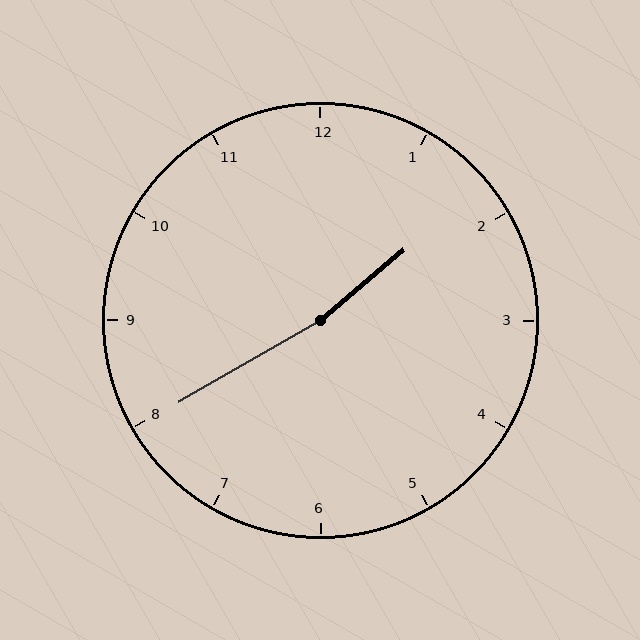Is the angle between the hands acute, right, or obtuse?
It is obtuse.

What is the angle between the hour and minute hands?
Approximately 170 degrees.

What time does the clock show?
1:40.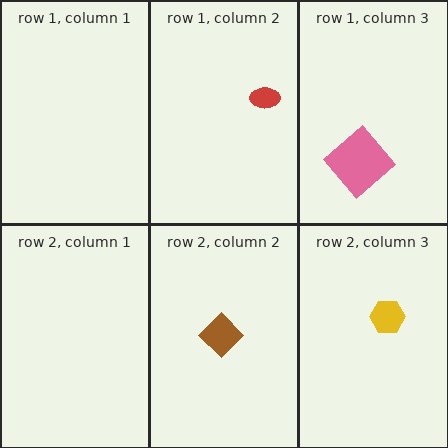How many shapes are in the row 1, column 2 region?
1.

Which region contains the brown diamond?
The row 2, column 2 region.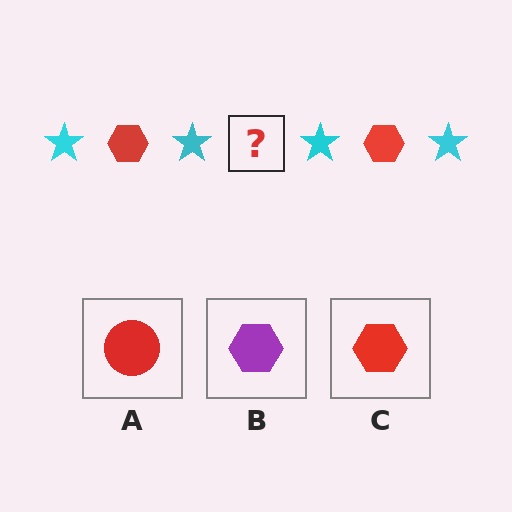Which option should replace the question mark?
Option C.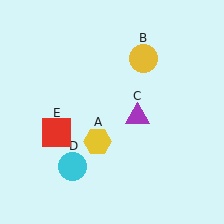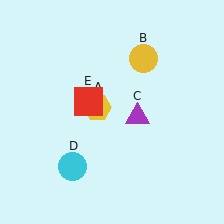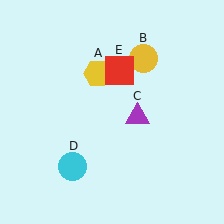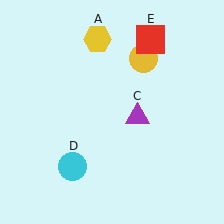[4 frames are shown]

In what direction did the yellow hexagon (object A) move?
The yellow hexagon (object A) moved up.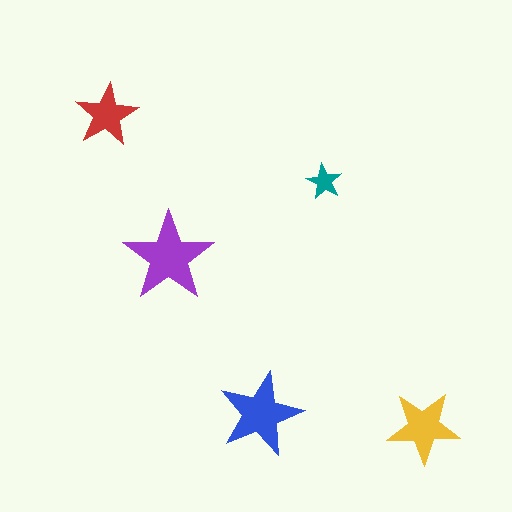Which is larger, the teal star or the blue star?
The blue one.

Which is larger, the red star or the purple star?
The purple one.